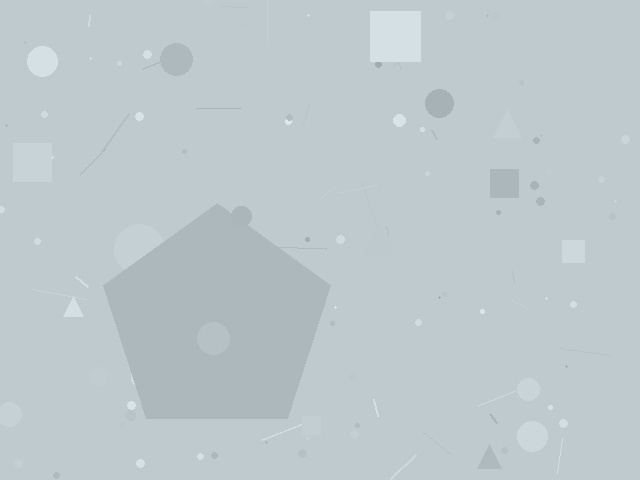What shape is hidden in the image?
A pentagon is hidden in the image.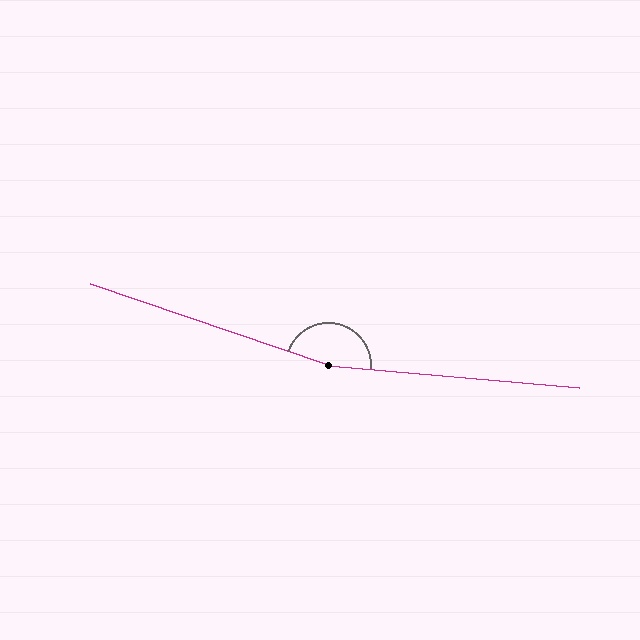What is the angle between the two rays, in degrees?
Approximately 166 degrees.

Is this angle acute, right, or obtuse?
It is obtuse.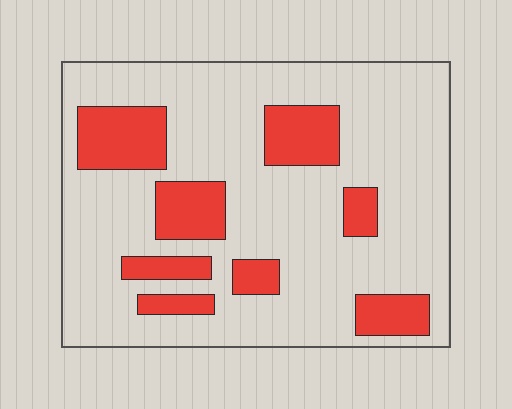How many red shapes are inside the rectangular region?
8.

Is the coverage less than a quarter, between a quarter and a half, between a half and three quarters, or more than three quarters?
Less than a quarter.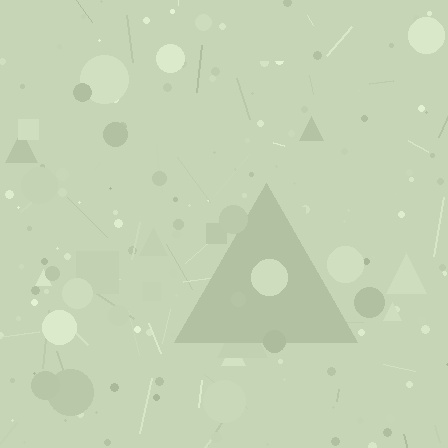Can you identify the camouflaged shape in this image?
The camouflaged shape is a triangle.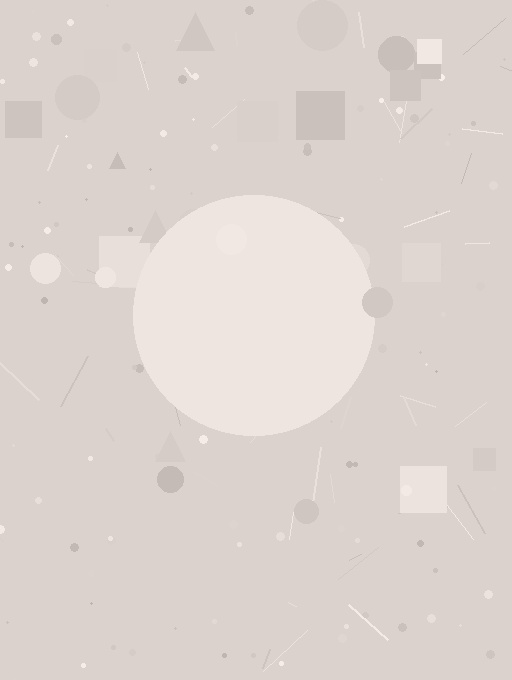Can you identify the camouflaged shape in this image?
The camouflaged shape is a circle.